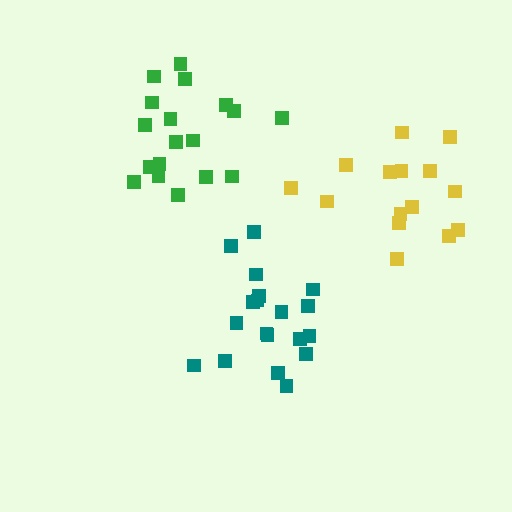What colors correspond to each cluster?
The clusters are colored: yellow, green, teal.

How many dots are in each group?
Group 1: 15 dots, Group 2: 18 dots, Group 3: 19 dots (52 total).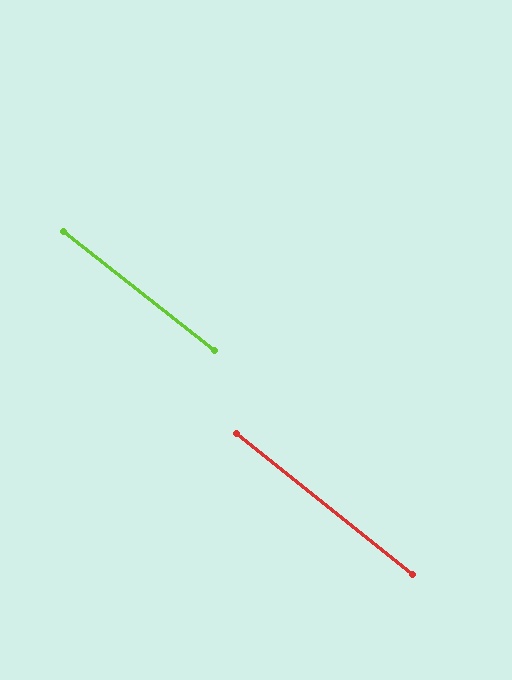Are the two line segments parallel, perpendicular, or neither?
Parallel — their directions differ by only 0.5°.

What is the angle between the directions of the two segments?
Approximately 0 degrees.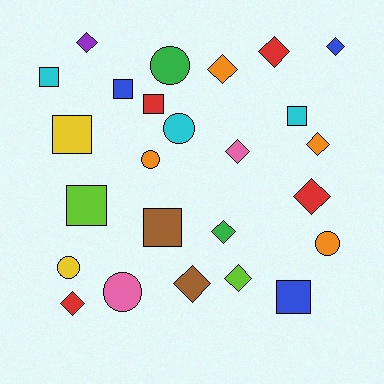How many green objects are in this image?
There are 2 green objects.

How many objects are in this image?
There are 25 objects.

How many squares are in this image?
There are 8 squares.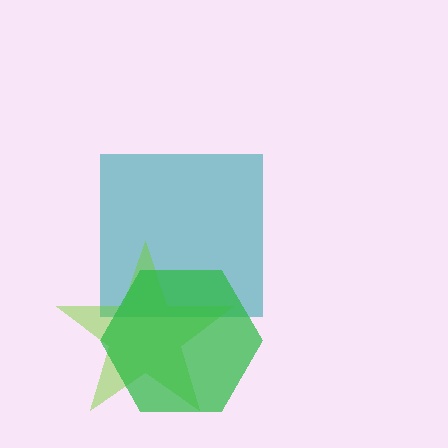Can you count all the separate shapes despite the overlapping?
Yes, there are 3 separate shapes.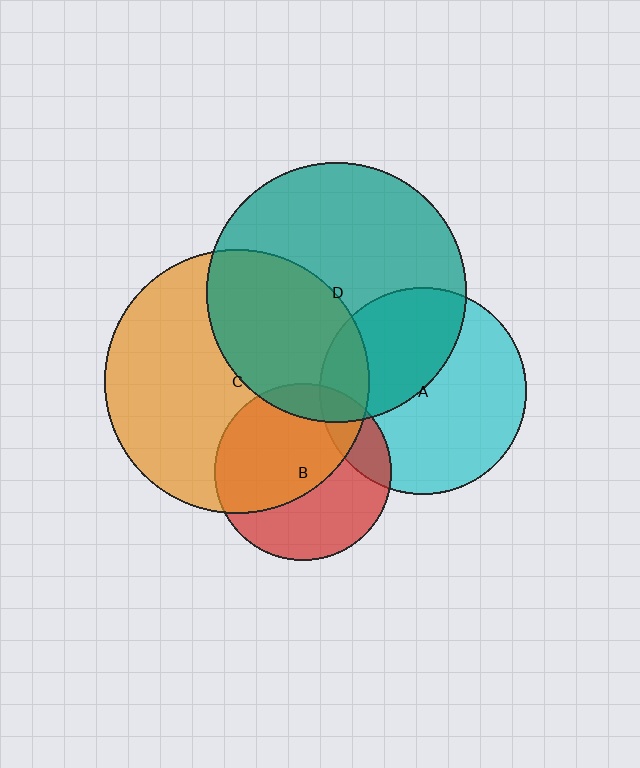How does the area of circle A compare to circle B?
Approximately 1.4 times.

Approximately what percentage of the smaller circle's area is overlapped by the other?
Approximately 40%.